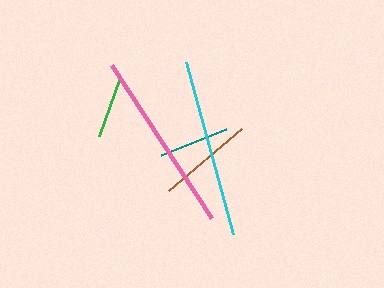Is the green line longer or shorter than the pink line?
The pink line is longer than the green line.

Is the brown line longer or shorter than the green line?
The brown line is longer than the green line.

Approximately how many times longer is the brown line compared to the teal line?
The brown line is approximately 1.4 times the length of the teal line.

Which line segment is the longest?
The pink line is the longest at approximately 182 pixels.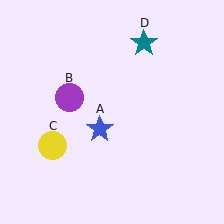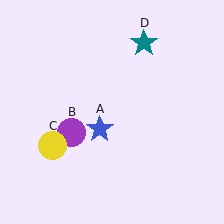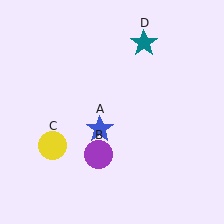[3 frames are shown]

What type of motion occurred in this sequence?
The purple circle (object B) rotated counterclockwise around the center of the scene.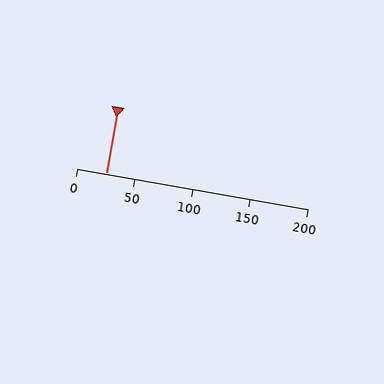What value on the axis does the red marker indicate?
The marker indicates approximately 25.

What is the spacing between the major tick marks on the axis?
The major ticks are spaced 50 apart.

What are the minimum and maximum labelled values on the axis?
The axis runs from 0 to 200.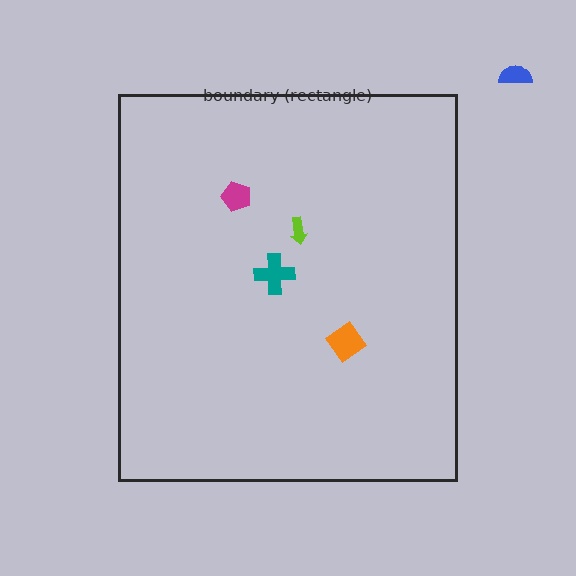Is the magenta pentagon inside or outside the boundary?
Inside.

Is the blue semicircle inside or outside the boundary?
Outside.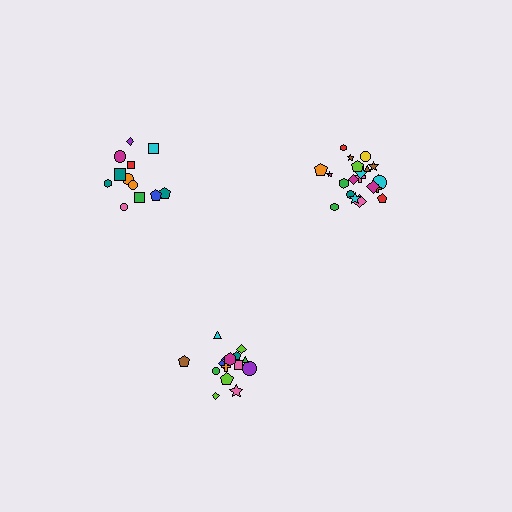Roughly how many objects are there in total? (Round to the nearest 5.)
Roughly 50 objects in total.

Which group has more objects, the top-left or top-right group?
The top-right group.